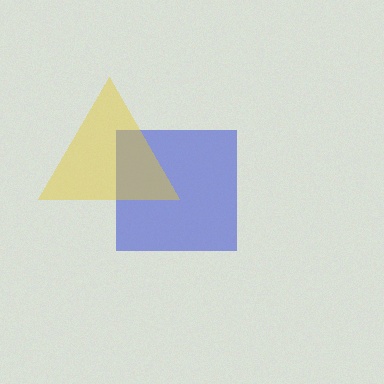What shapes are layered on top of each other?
The layered shapes are: a blue square, a yellow triangle.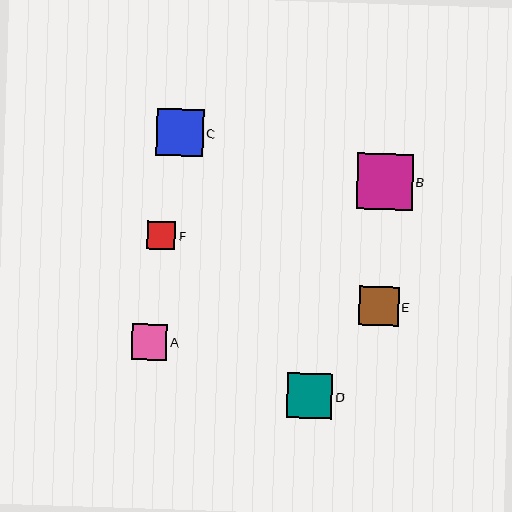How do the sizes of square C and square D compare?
Square C and square D are approximately the same size.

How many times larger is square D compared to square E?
Square D is approximately 1.1 times the size of square E.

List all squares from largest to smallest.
From largest to smallest: B, C, D, E, A, F.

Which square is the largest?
Square B is the largest with a size of approximately 56 pixels.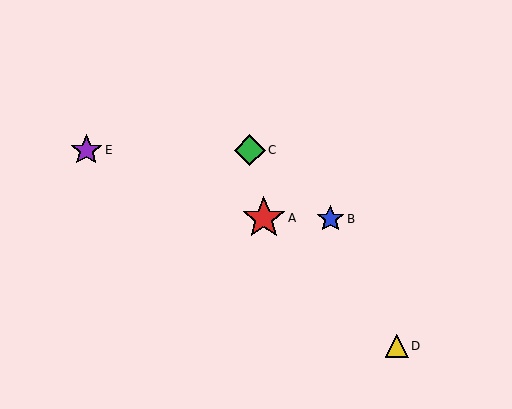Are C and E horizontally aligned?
Yes, both are at y≈150.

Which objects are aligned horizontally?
Objects C, E are aligned horizontally.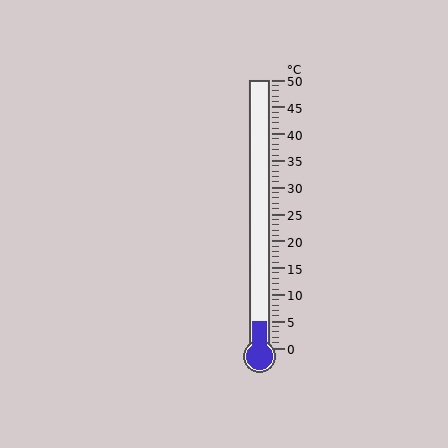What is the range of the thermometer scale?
The thermometer scale ranges from 0°C to 50°C.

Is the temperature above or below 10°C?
The temperature is below 10°C.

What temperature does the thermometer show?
The thermometer shows approximately 5°C.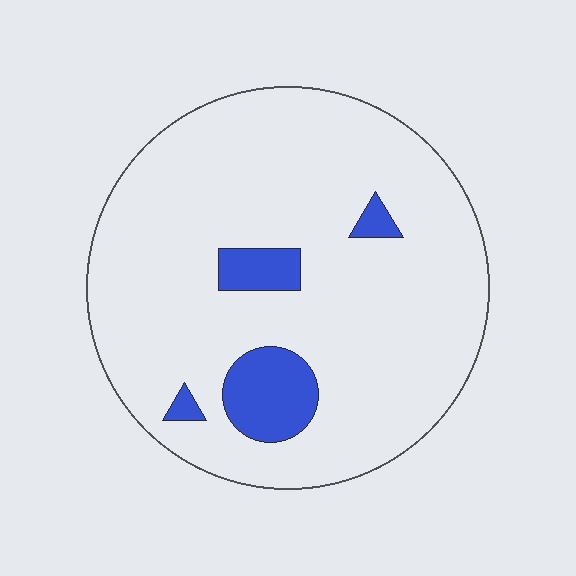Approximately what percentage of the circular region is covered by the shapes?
Approximately 10%.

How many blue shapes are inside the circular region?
4.